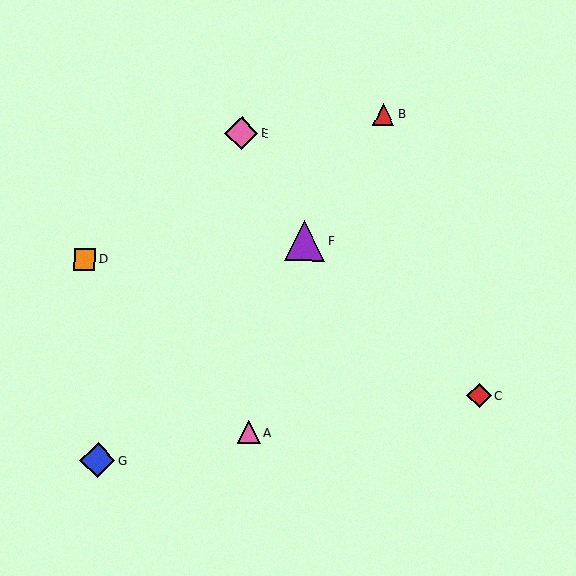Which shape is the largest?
The purple triangle (labeled F) is the largest.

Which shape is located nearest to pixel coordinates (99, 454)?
The blue diamond (labeled G) at (98, 460) is nearest to that location.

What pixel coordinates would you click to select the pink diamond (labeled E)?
Click at (241, 133) to select the pink diamond E.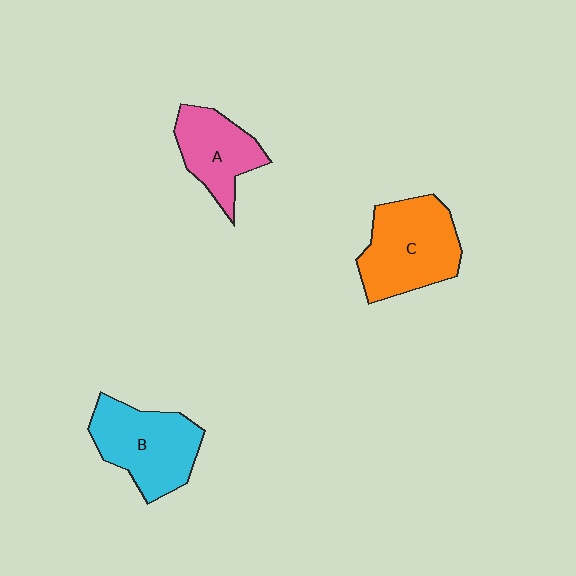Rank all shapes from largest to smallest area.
From largest to smallest: C (orange), B (cyan), A (pink).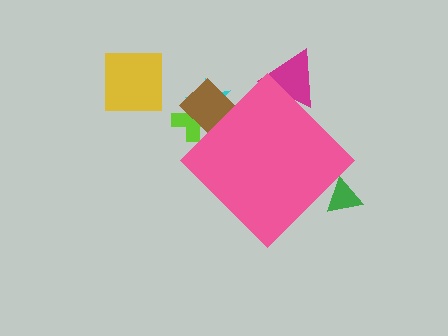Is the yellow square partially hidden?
No, the yellow square is fully visible.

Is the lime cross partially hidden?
Yes, the lime cross is partially hidden behind the pink diamond.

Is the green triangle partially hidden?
Yes, the green triangle is partially hidden behind the pink diamond.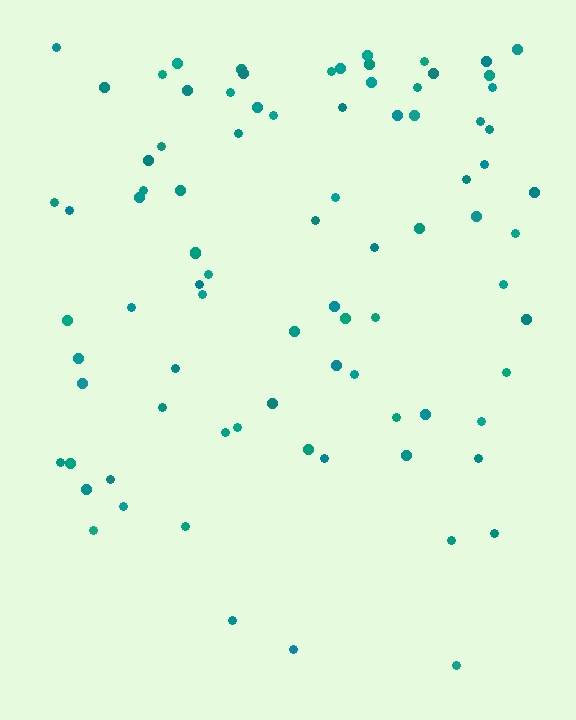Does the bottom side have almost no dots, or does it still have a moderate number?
Still a moderate number, just noticeably fewer than the top.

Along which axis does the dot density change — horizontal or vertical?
Vertical.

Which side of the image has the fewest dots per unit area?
The bottom.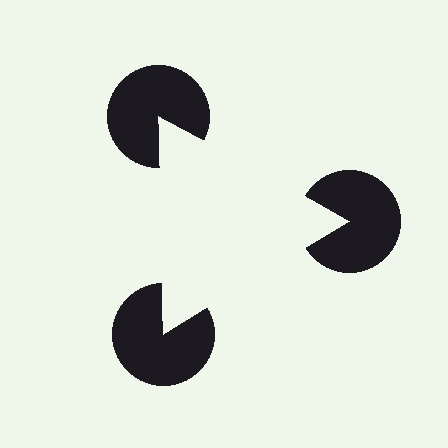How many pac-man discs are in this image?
There are 3 — one at each vertex of the illusory triangle.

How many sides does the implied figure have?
3 sides.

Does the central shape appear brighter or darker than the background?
It typically appears slightly brighter than the background, even though no actual brightness change is drawn.